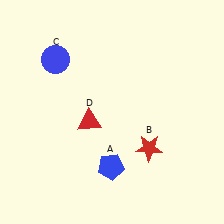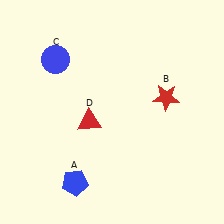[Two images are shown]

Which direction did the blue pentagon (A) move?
The blue pentagon (A) moved left.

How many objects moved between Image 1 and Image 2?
2 objects moved between the two images.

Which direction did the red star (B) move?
The red star (B) moved up.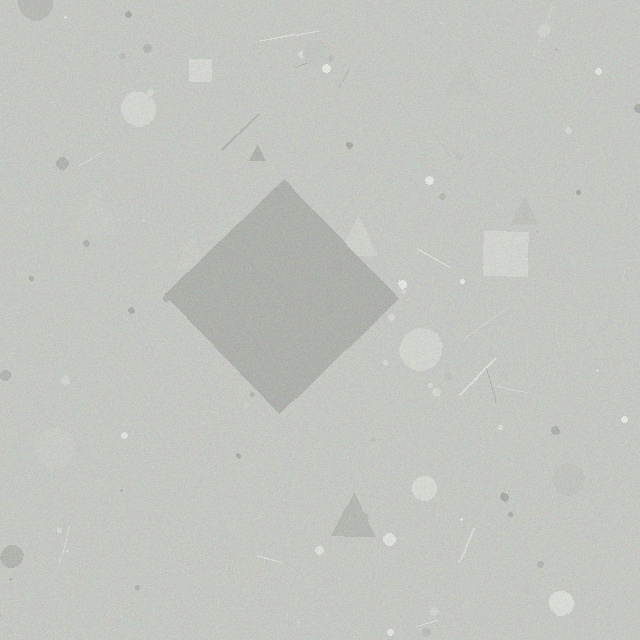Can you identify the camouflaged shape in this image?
The camouflaged shape is a diamond.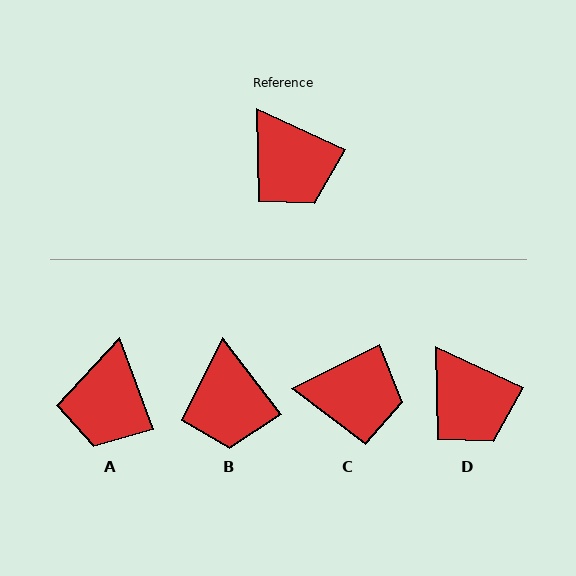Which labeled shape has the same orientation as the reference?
D.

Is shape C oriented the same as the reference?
No, it is off by about 52 degrees.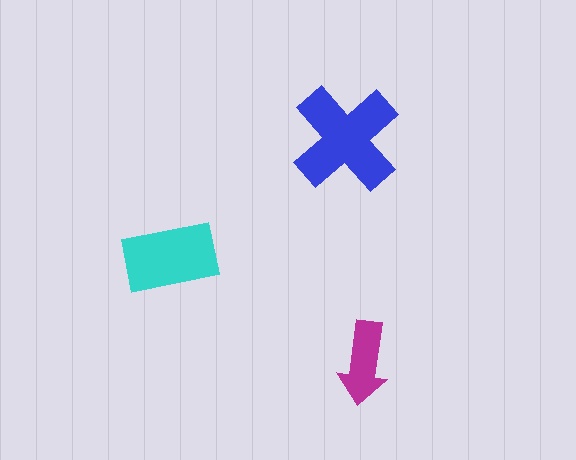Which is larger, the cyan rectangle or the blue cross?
The blue cross.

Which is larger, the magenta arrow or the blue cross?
The blue cross.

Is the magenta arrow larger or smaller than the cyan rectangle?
Smaller.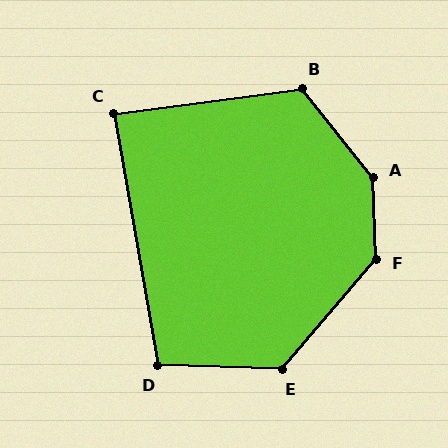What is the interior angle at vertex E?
Approximately 129 degrees (obtuse).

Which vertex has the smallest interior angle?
C, at approximately 87 degrees.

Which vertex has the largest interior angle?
A, at approximately 144 degrees.